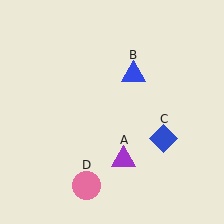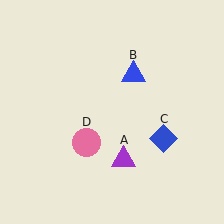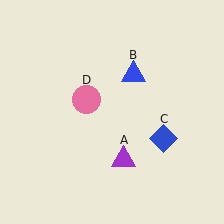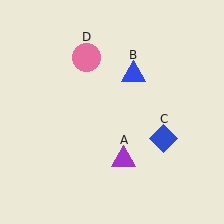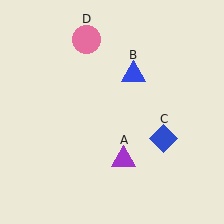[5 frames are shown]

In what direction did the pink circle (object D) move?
The pink circle (object D) moved up.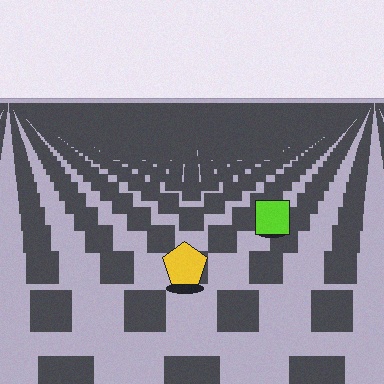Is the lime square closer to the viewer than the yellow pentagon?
No. The yellow pentagon is closer — you can tell from the texture gradient: the ground texture is coarser near it.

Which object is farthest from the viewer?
The lime square is farthest from the viewer. It appears smaller and the ground texture around it is denser.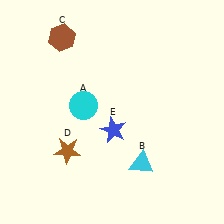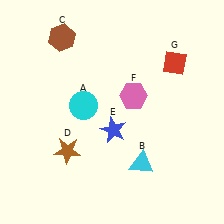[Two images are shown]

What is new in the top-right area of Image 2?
A red diamond (G) was added in the top-right area of Image 2.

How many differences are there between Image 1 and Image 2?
There are 2 differences between the two images.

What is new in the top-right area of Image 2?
A pink hexagon (F) was added in the top-right area of Image 2.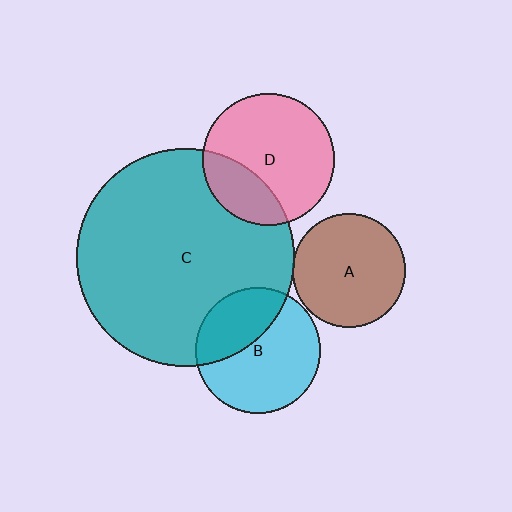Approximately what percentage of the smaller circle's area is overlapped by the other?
Approximately 35%.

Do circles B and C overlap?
Yes.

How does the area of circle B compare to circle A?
Approximately 1.2 times.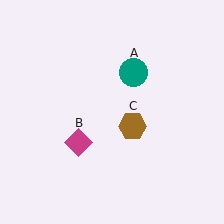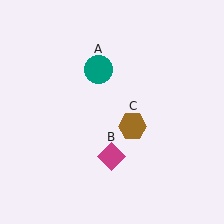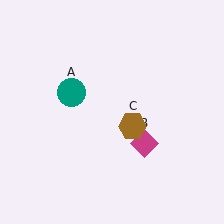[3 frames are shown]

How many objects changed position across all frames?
2 objects changed position: teal circle (object A), magenta diamond (object B).